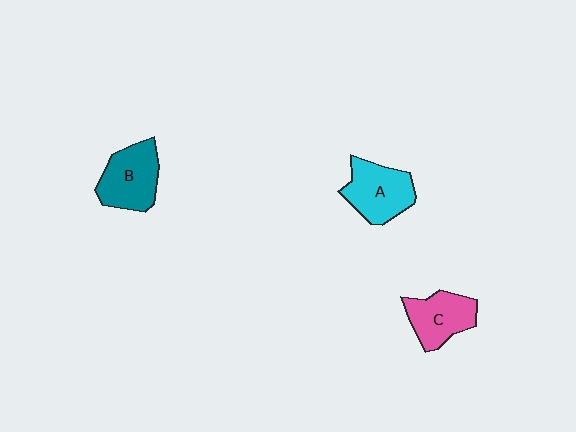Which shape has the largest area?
Shape A (cyan).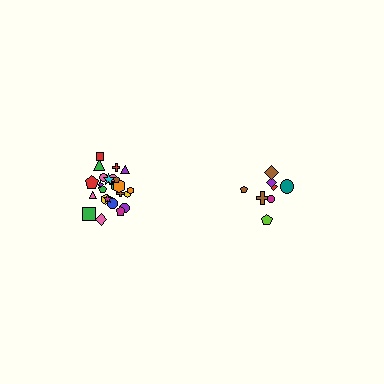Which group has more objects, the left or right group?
The left group.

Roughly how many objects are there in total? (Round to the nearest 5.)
Roughly 35 objects in total.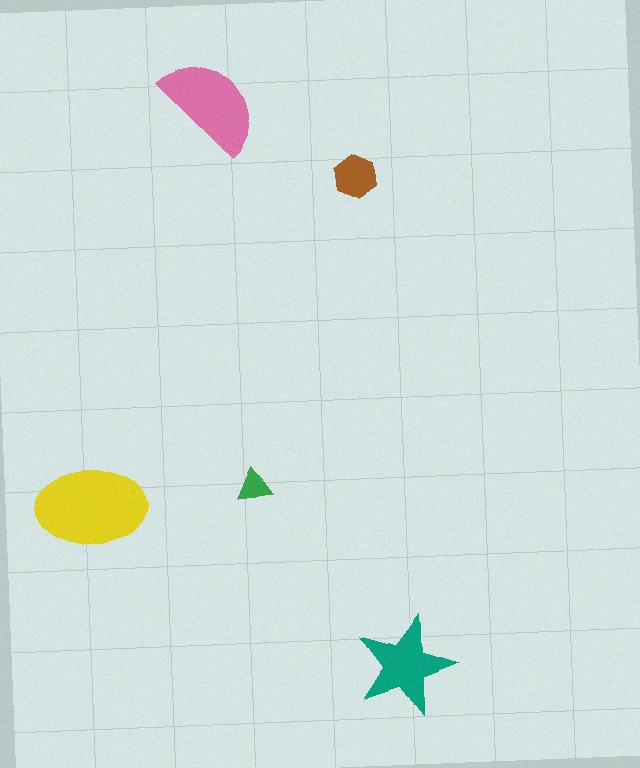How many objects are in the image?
There are 5 objects in the image.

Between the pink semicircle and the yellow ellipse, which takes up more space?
The yellow ellipse.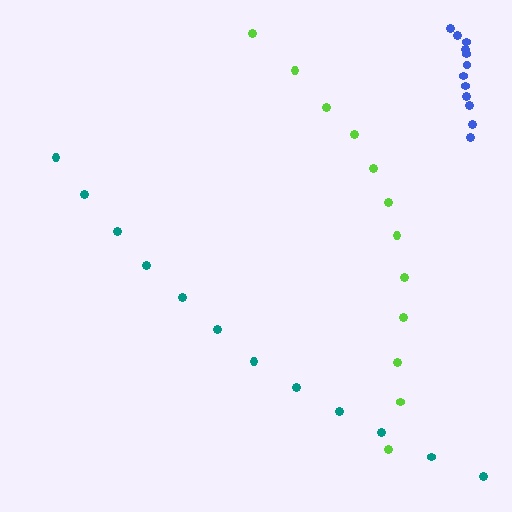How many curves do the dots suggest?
There are 3 distinct paths.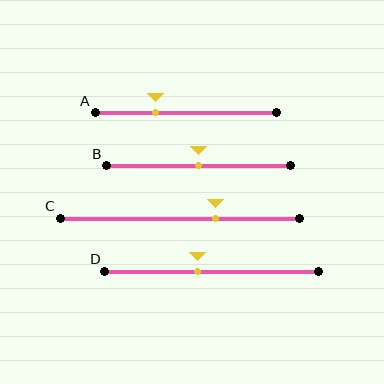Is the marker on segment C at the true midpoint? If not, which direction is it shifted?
No, the marker on segment C is shifted to the right by about 15% of the segment length.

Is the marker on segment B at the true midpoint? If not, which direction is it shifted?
Yes, the marker on segment B is at the true midpoint.